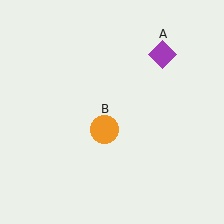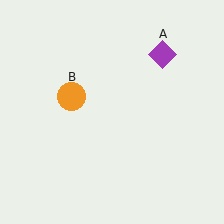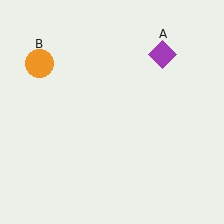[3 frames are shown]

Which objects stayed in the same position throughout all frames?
Purple diamond (object A) remained stationary.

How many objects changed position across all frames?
1 object changed position: orange circle (object B).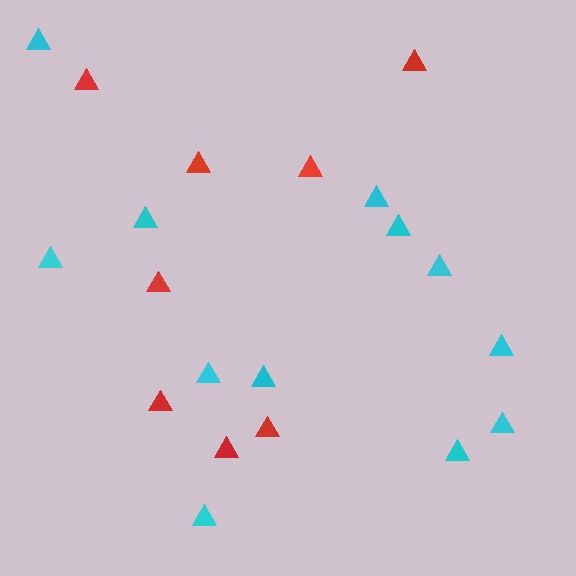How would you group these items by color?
There are 2 groups: one group of red triangles (8) and one group of cyan triangles (12).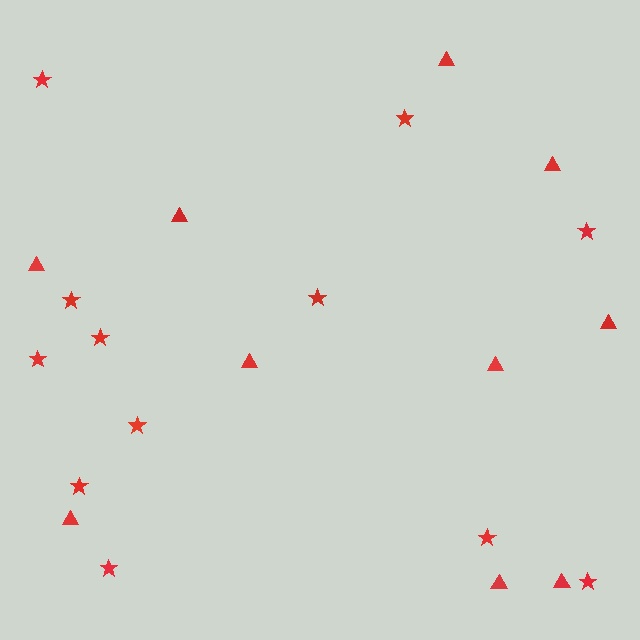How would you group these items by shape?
There are 2 groups: one group of triangles (10) and one group of stars (12).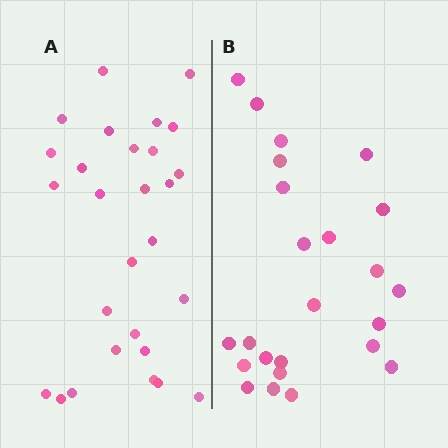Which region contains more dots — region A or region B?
Region A (the left region) has more dots.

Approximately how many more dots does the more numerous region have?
Region A has about 4 more dots than region B.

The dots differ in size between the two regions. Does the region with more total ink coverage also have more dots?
No. Region B has more total ink coverage because its dots are larger, but region A actually contains more individual dots. Total area can be misleading — the number of items is what matters here.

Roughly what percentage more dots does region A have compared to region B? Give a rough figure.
About 15% more.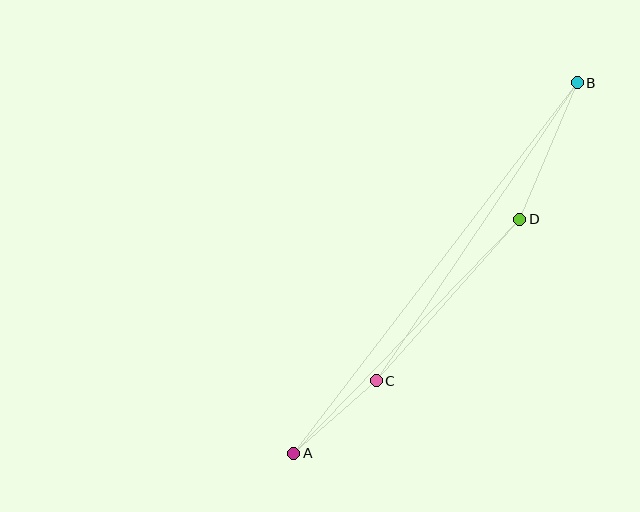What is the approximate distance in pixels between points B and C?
The distance between B and C is approximately 359 pixels.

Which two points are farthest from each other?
Points A and B are farthest from each other.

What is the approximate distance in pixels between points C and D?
The distance between C and D is approximately 216 pixels.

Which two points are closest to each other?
Points A and C are closest to each other.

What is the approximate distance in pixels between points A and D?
The distance between A and D is approximately 325 pixels.